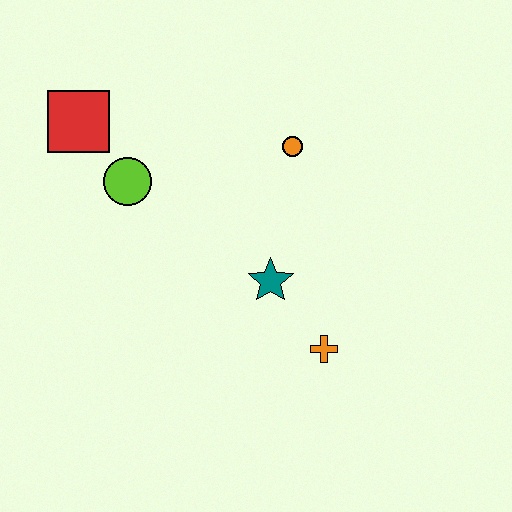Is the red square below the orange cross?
No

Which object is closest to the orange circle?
The teal star is closest to the orange circle.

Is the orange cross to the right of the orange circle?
Yes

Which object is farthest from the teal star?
The red square is farthest from the teal star.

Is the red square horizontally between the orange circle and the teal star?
No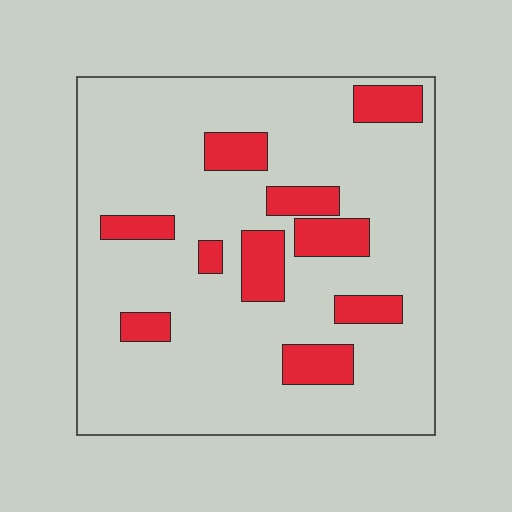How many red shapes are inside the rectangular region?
10.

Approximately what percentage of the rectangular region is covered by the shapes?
Approximately 20%.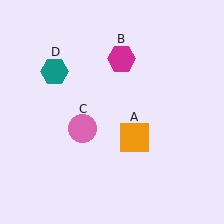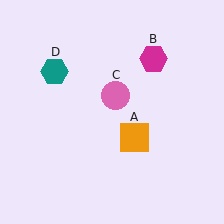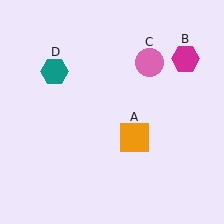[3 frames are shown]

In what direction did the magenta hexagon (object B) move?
The magenta hexagon (object B) moved right.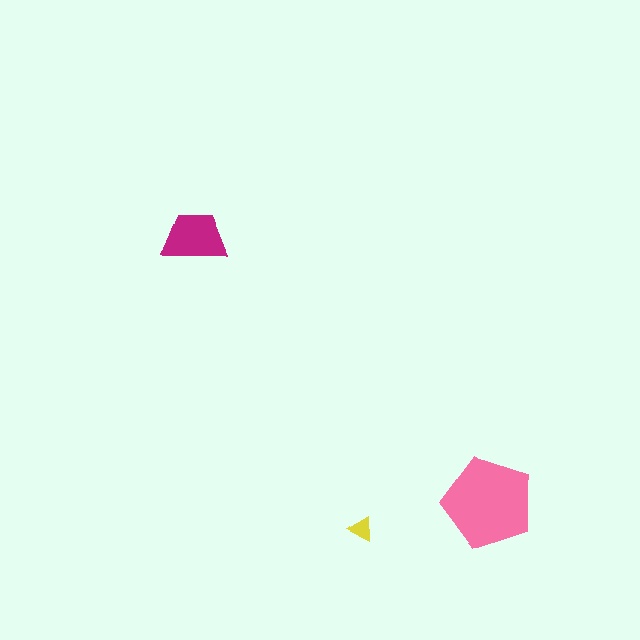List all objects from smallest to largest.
The yellow triangle, the magenta trapezoid, the pink pentagon.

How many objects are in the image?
There are 3 objects in the image.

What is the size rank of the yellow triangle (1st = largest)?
3rd.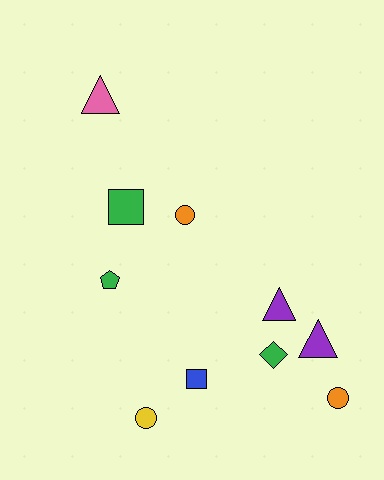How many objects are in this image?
There are 10 objects.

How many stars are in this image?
There are no stars.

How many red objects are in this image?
There are no red objects.